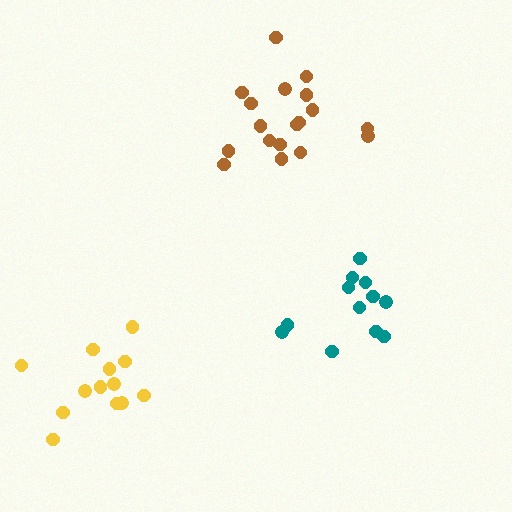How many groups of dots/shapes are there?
There are 3 groups.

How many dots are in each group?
Group 1: 13 dots, Group 2: 18 dots, Group 3: 12 dots (43 total).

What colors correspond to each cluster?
The clusters are colored: yellow, brown, teal.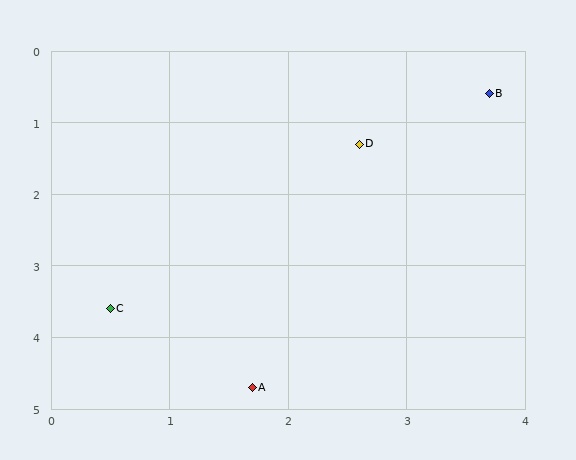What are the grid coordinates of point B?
Point B is at approximately (3.7, 0.6).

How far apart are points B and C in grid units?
Points B and C are about 4.4 grid units apart.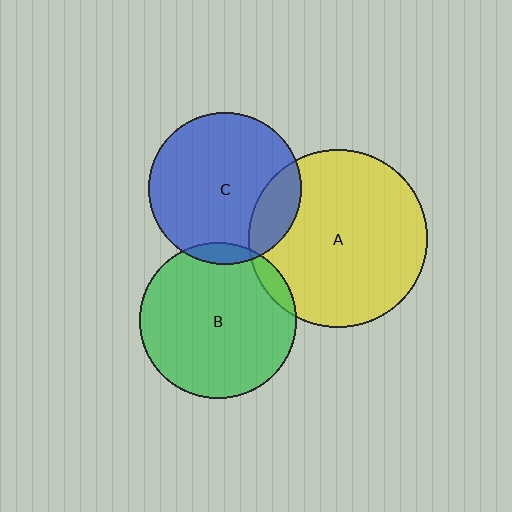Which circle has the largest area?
Circle A (yellow).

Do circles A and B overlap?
Yes.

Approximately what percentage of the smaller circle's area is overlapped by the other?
Approximately 5%.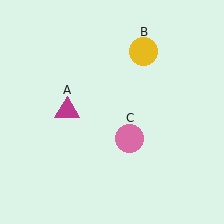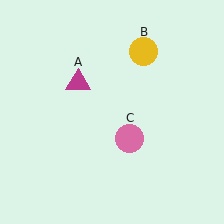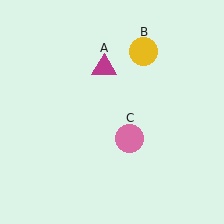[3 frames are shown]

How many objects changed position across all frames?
1 object changed position: magenta triangle (object A).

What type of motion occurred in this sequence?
The magenta triangle (object A) rotated clockwise around the center of the scene.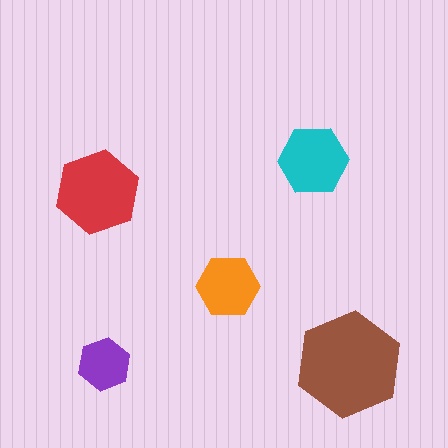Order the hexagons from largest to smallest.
the brown one, the red one, the cyan one, the orange one, the purple one.